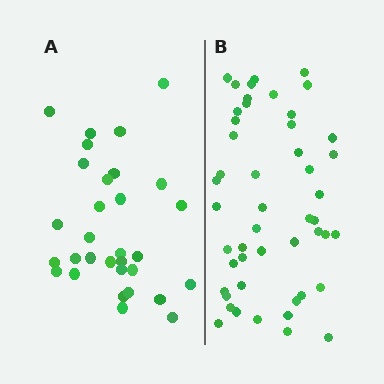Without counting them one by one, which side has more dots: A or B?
Region B (the right region) has more dots.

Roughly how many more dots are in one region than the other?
Region B has approximately 20 more dots than region A.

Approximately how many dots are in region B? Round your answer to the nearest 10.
About 50 dots. (The exact count is 49, which rounds to 50.)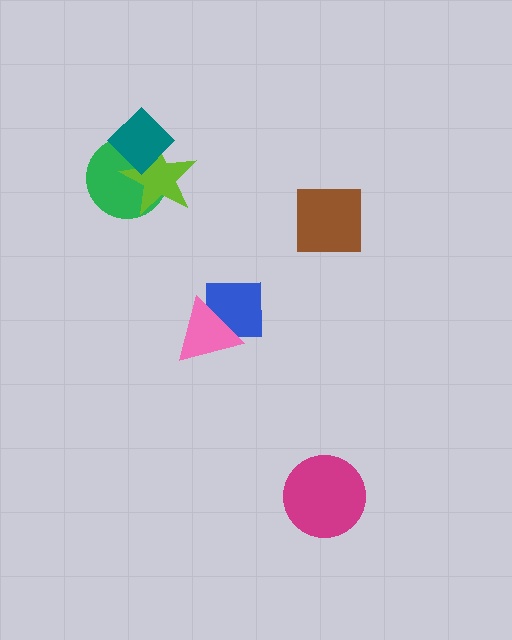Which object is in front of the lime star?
The teal diamond is in front of the lime star.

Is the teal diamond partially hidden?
No, no other shape covers it.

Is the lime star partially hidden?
Yes, it is partially covered by another shape.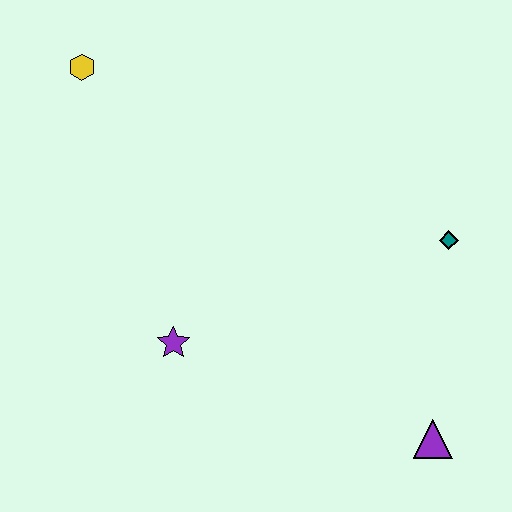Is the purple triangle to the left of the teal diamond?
Yes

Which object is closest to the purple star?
The purple triangle is closest to the purple star.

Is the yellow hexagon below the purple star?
No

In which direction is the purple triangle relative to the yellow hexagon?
The purple triangle is below the yellow hexagon.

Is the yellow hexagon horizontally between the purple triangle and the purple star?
No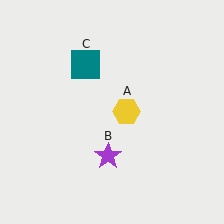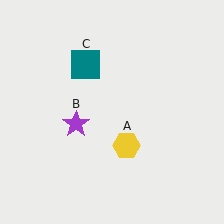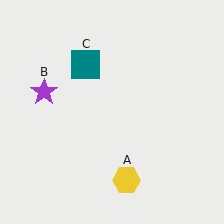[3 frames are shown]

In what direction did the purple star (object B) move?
The purple star (object B) moved up and to the left.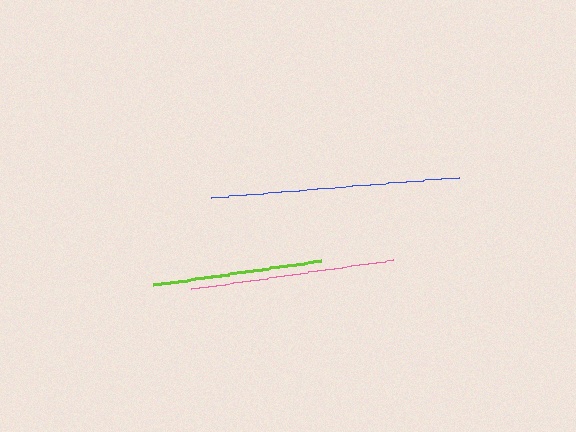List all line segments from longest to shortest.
From longest to shortest: blue, pink, lime.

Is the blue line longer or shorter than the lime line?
The blue line is longer than the lime line.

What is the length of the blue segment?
The blue segment is approximately 249 pixels long.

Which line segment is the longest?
The blue line is the longest at approximately 249 pixels.